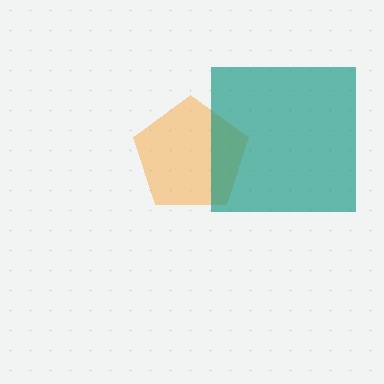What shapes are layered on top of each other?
The layered shapes are: an orange pentagon, a teal square.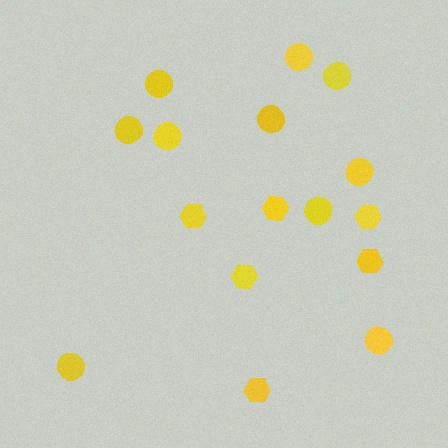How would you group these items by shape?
There are 2 groups: one group of circles (10) and one group of hexagons (6).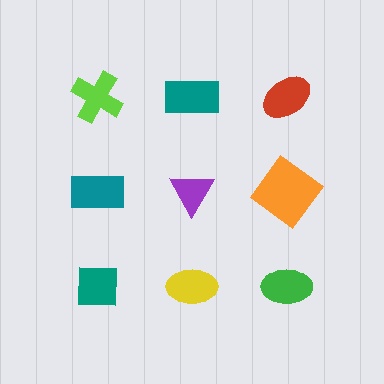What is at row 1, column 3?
A red ellipse.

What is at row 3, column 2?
A yellow ellipse.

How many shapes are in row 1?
3 shapes.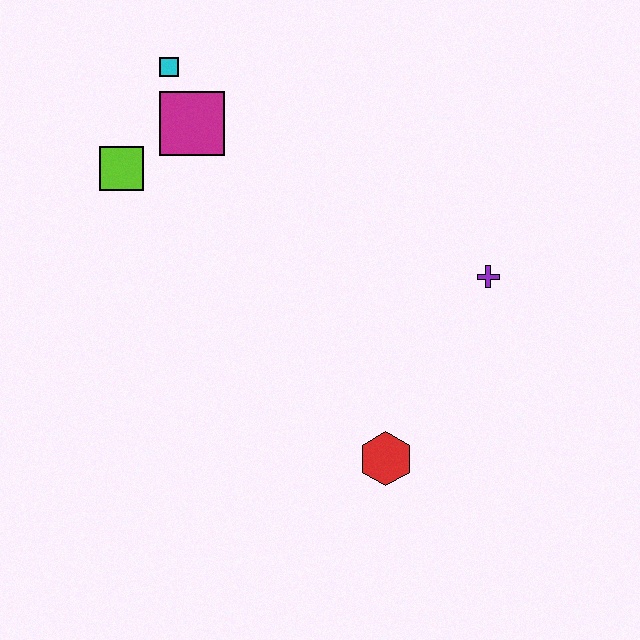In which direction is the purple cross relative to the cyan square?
The purple cross is to the right of the cyan square.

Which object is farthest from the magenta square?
The red hexagon is farthest from the magenta square.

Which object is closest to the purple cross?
The red hexagon is closest to the purple cross.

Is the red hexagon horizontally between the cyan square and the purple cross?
Yes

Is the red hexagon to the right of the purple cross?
No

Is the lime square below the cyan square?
Yes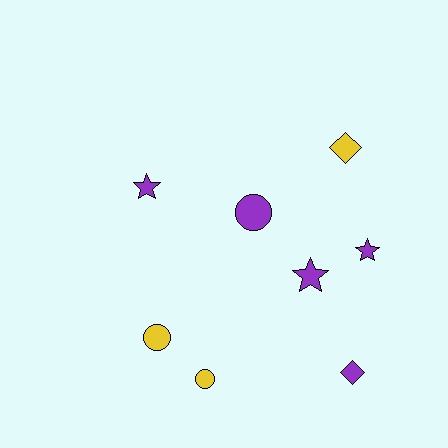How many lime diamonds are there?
There are no lime diamonds.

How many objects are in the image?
There are 8 objects.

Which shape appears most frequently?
Star, with 3 objects.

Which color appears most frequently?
Purple, with 5 objects.